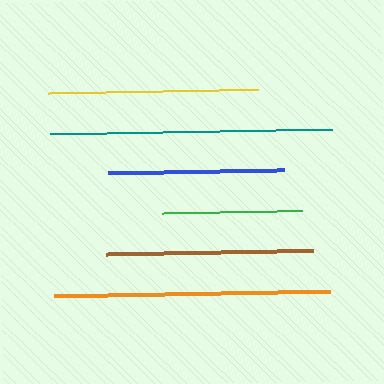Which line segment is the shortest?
The green line is the shortest at approximately 140 pixels.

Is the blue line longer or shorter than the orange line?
The orange line is longer than the blue line.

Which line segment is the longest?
The teal line is the longest at approximately 283 pixels.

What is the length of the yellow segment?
The yellow segment is approximately 209 pixels long.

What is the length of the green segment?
The green segment is approximately 140 pixels long.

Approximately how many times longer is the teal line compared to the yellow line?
The teal line is approximately 1.4 times the length of the yellow line.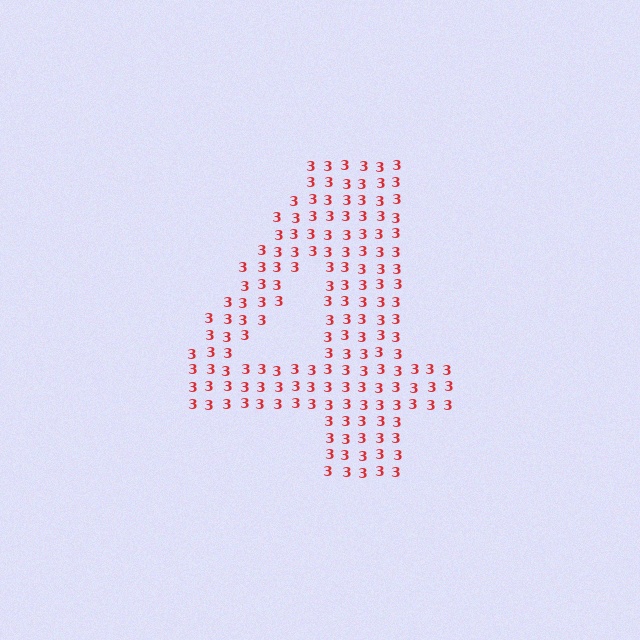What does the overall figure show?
The overall figure shows the digit 4.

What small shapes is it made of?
It is made of small digit 3's.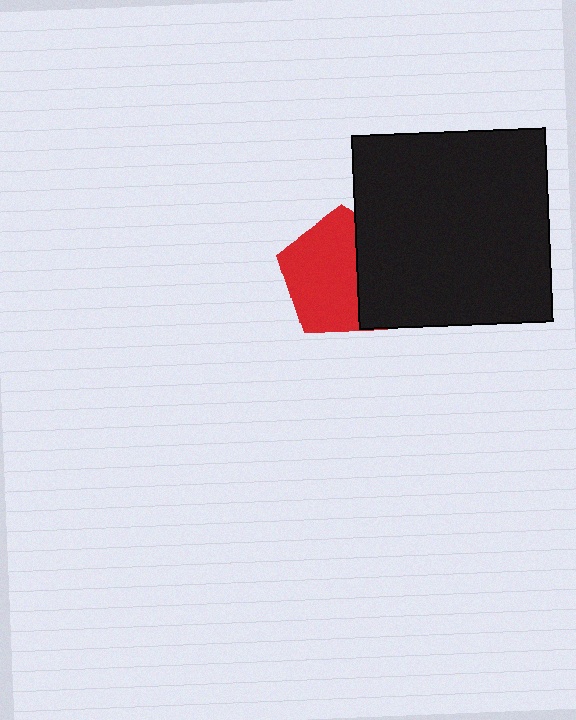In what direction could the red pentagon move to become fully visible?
The red pentagon could move left. That would shift it out from behind the black square entirely.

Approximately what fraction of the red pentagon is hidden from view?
Roughly 37% of the red pentagon is hidden behind the black square.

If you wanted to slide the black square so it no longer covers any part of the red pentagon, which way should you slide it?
Slide it right — that is the most direct way to separate the two shapes.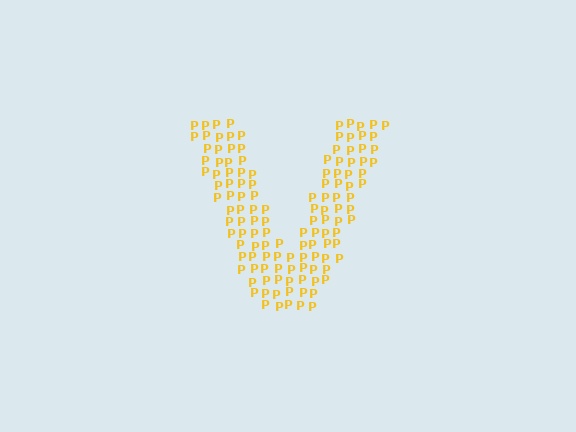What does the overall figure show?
The overall figure shows the letter V.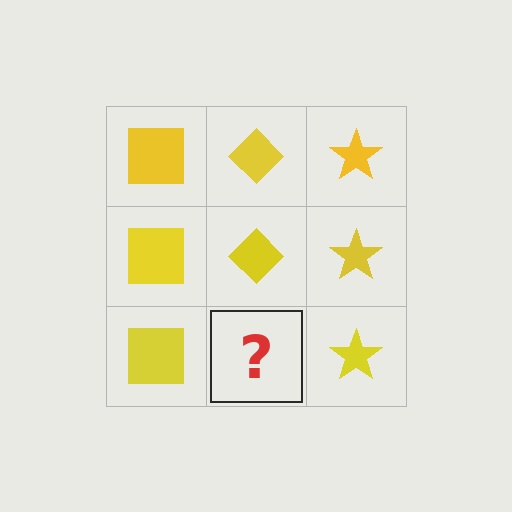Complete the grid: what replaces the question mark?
The question mark should be replaced with a yellow diamond.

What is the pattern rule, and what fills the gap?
The rule is that each column has a consistent shape. The gap should be filled with a yellow diamond.